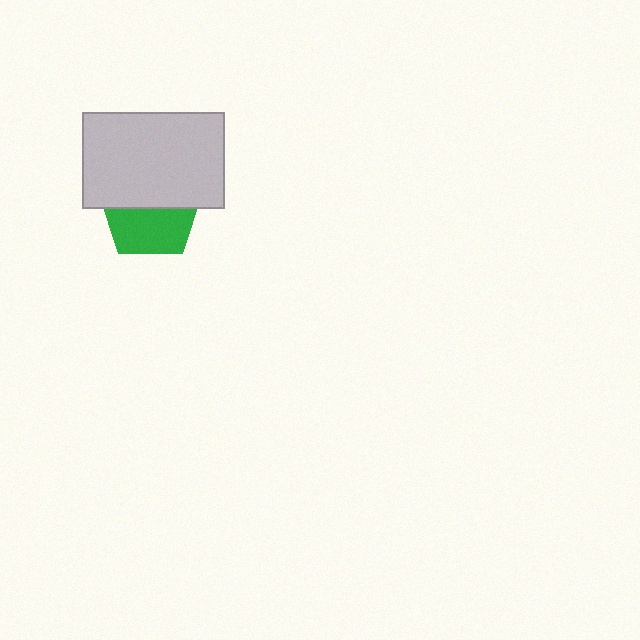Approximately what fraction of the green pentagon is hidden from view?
Roughly 51% of the green pentagon is hidden behind the light gray rectangle.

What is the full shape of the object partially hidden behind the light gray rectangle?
The partially hidden object is a green pentagon.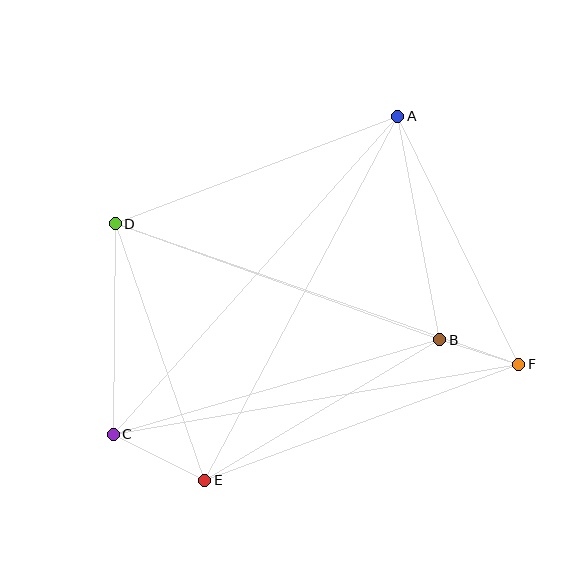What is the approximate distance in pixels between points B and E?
The distance between B and E is approximately 273 pixels.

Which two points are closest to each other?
Points B and F are closest to each other.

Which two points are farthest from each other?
Points D and F are farthest from each other.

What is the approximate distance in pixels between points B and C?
The distance between B and C is approximately 340 pixels.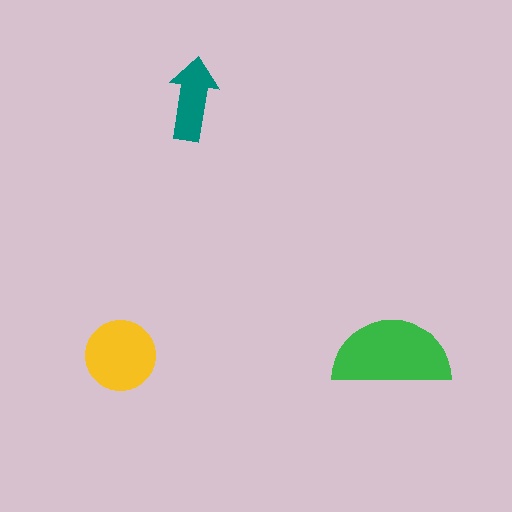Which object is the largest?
The green semicircle.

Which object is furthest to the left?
The yellow circle is leftmost.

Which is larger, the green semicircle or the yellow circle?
The green semicircle.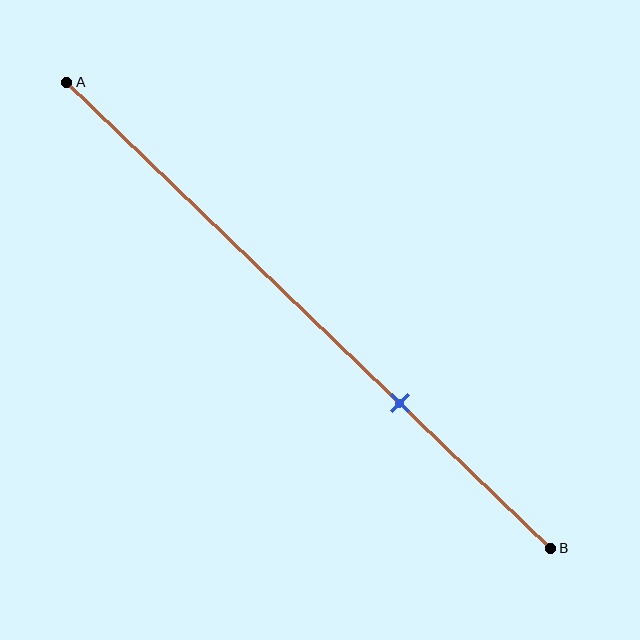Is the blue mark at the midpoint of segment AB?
No, the mark is at about 70% from A, not at the 50% midpoint.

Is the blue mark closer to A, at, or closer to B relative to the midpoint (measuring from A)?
The blue mark is closer to point B than the midpoint of segment AB.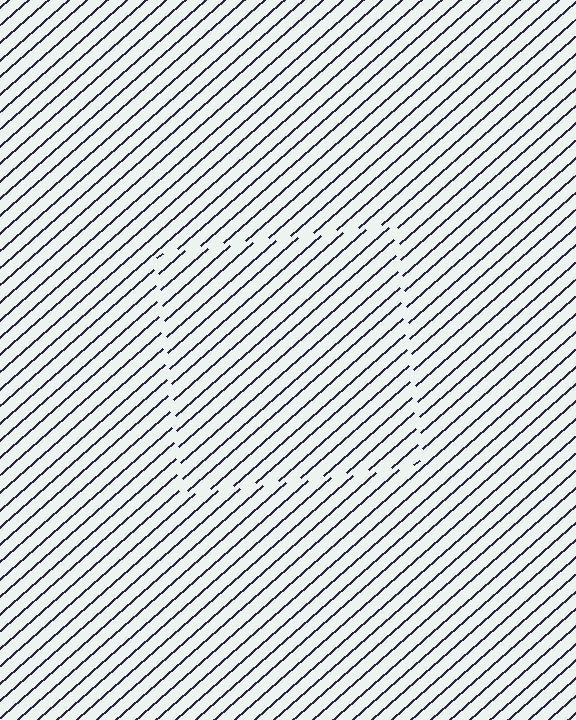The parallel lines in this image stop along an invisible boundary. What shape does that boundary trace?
An illusory square. The interior of the shape contains the same grating, shifted by half a period — the contour is defined by the phase discontinuity where line-ends from the inner and outer gratings abut.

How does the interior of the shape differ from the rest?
The interior of the shape contains the same grating, shifted by half a period — the contour is defined by the phase discontinuity where line-ends from the inner and outer gratings abut.